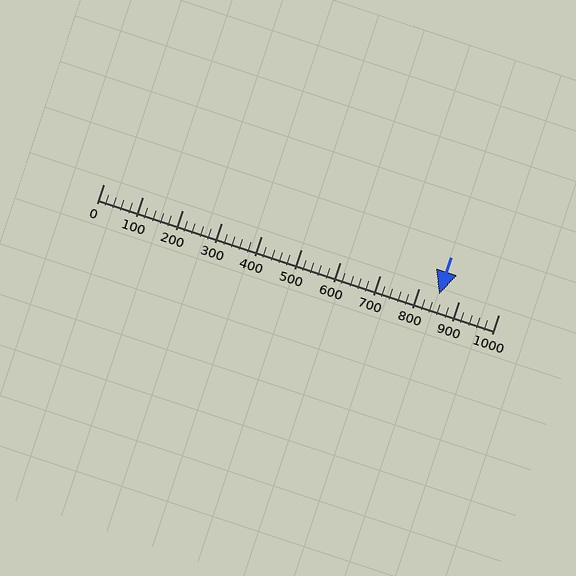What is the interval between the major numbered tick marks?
The major tick marks are spaced 100 units apart.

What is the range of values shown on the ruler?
The ruler shows values from 0 to 1000.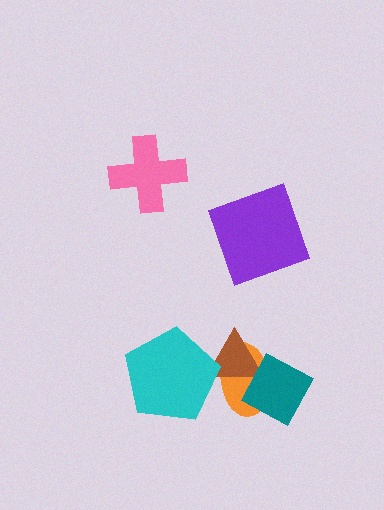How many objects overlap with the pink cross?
0 objects overlap with the pink cross.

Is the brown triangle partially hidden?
Yes, it is partially covered by another shape.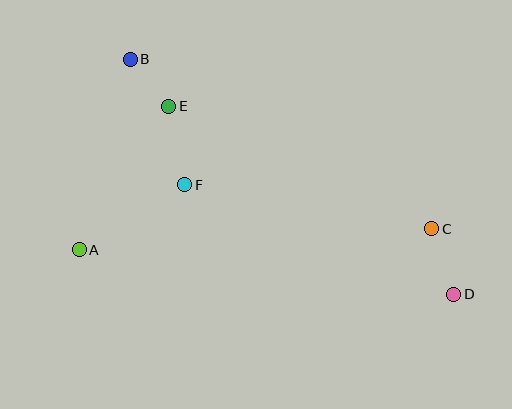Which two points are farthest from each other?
Points B and D are farthest from each other.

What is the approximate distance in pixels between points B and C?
The distance between B and C is approximately 345 pixels.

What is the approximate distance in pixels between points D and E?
The distance between D and E is approximately 342 pixels.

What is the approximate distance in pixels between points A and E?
The distance between A and E is approximately 169 pixels.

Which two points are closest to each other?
Points B and E are closest to each other.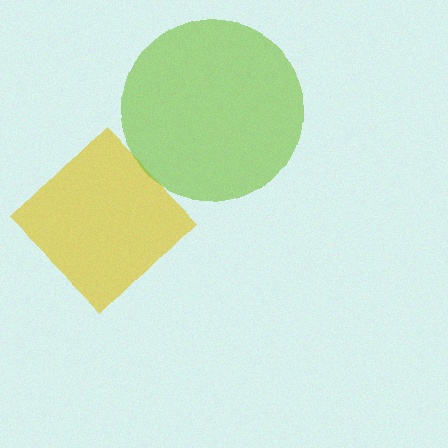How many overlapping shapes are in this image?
There are 2 overlapping shapes in the image.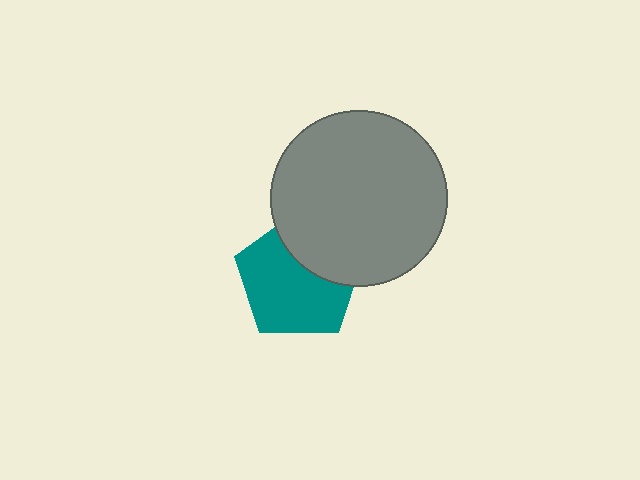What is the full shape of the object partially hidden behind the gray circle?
The partially hidden object is a teal pentagon.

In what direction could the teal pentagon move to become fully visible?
The teal pentagon could move down. That would shift it out from behind the gray circle entirely.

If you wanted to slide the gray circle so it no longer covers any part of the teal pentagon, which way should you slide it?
Slide it up — that is the most direct way to separate the two shapes.